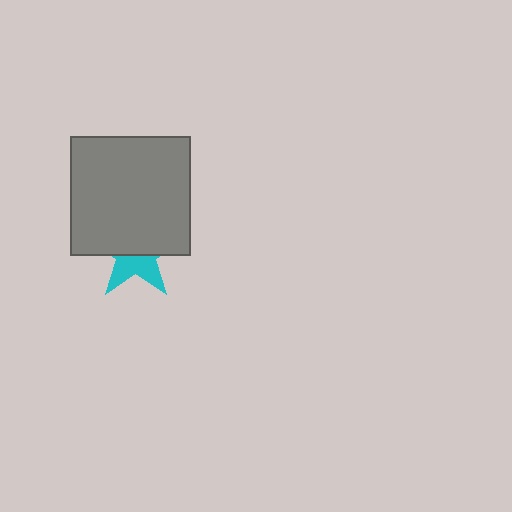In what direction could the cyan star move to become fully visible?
The cyan star could move down. That would shift it out from behind the gray square entirely.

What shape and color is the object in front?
The object in front is a gray square.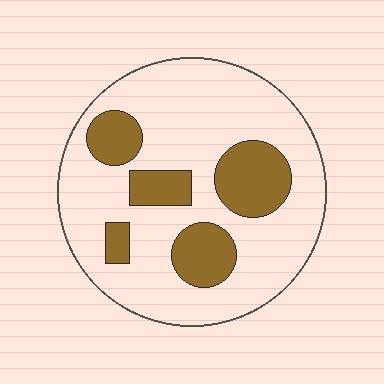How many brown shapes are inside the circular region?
5.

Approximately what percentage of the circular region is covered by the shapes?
Approximately 25%.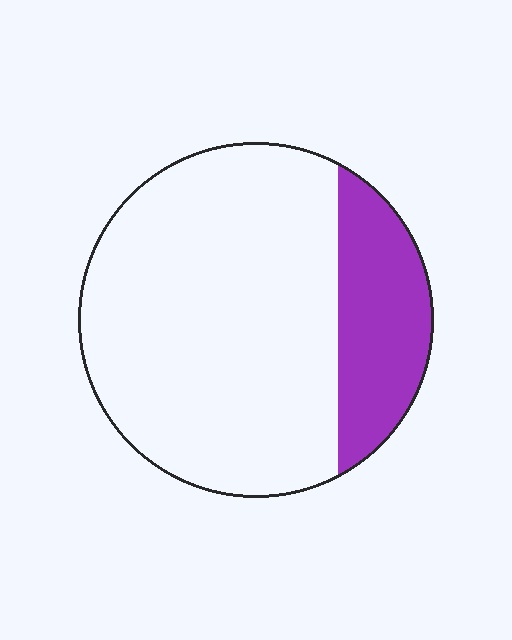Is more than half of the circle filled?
No.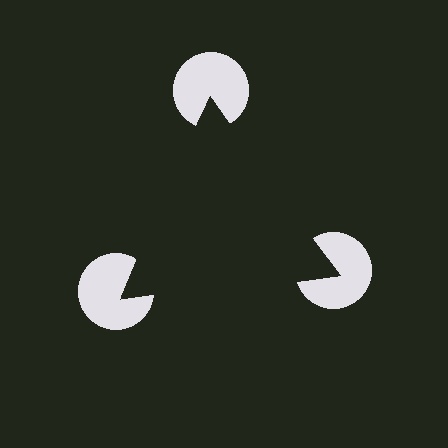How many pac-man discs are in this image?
There are 3 — one at each vertex of the illusory triangle.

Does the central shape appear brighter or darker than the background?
It typically appears slightly darker than the background, even though no actual brightness change is drawn.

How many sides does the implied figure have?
3 sides.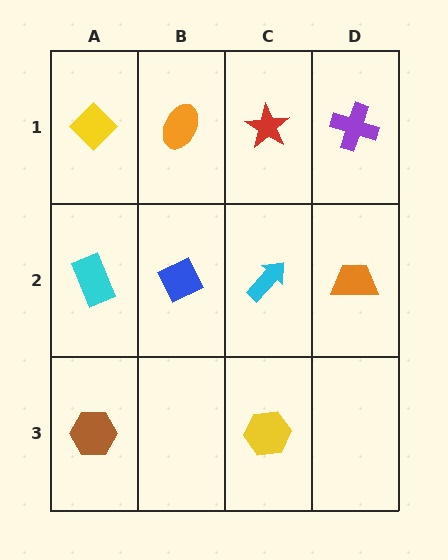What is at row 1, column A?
A yellow diamond.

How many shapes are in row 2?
4 shapes.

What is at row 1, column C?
A red star.